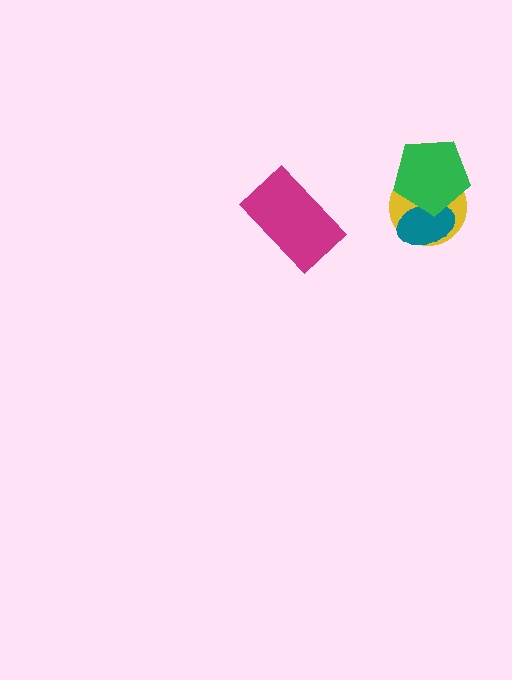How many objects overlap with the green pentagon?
2 objects overlap with the green pentagon.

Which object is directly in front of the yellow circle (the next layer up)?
The teal ellipse is directly in front of the yellow circle.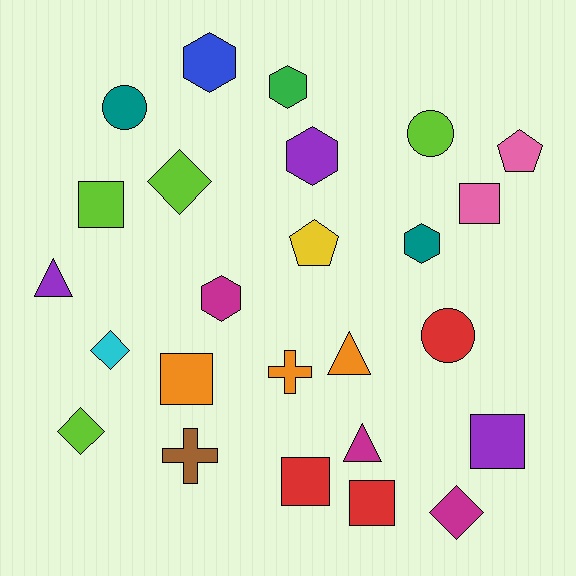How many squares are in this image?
There are 6 squares.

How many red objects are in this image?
There are 3 red objects.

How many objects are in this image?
There are 25 objects.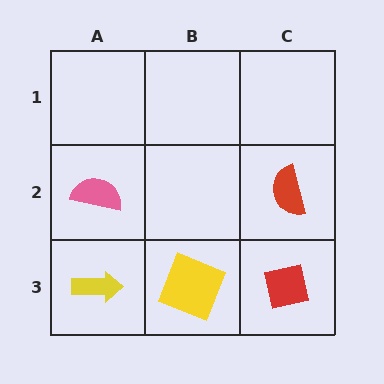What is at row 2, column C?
A red semicircle.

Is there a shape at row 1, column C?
No, that cell is empty.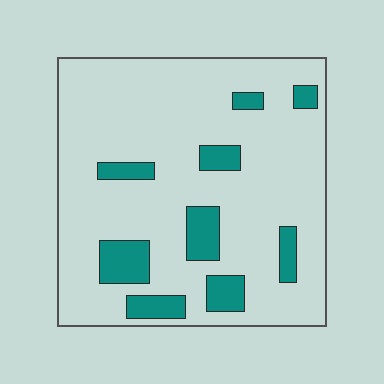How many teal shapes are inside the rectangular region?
9.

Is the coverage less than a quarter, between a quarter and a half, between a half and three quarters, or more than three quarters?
Less than a quarter.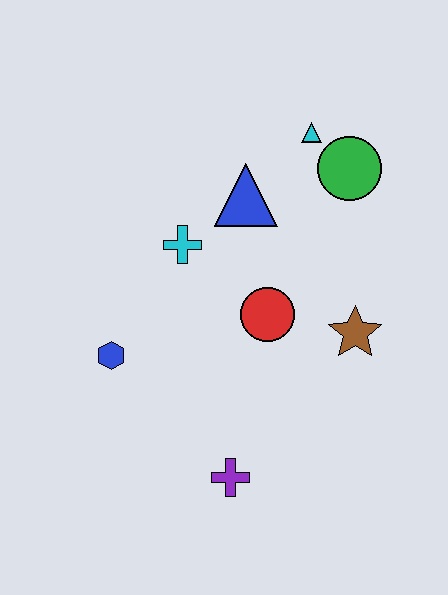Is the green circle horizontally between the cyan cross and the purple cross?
No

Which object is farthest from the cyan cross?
The purple cross is farthest from the cyan cross.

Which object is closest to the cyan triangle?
The green circle is closest to the cyan triangle.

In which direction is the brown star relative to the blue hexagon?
The brown star is to the right of the blue hexagon.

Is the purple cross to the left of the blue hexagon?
No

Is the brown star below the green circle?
Yes